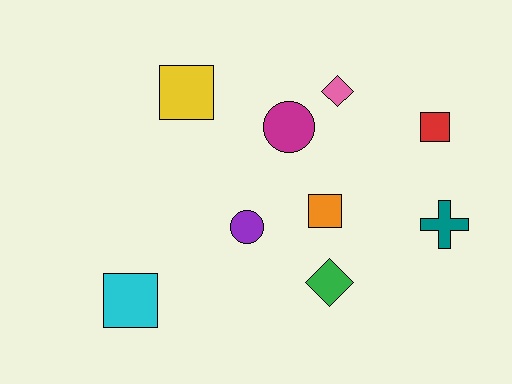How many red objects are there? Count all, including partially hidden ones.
There is 1 red object.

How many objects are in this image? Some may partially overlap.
There are 9 objects.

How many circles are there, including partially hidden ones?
There are 2 circles.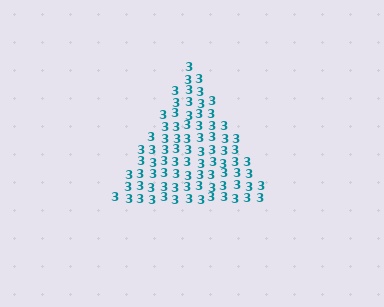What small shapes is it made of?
It is made of small digit 3's.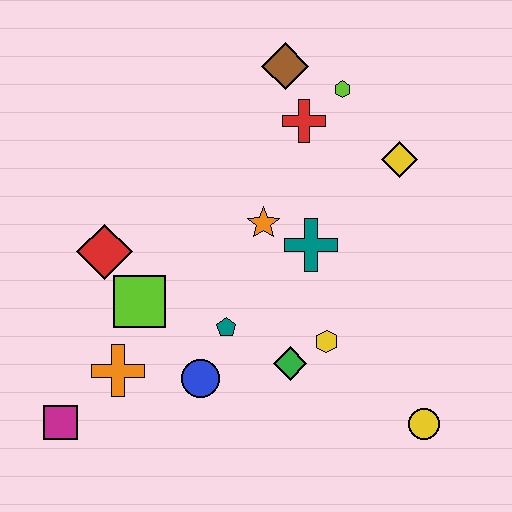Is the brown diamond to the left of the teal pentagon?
No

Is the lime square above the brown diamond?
No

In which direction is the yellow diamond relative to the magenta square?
The yellow diamond is to the right of the magenta square.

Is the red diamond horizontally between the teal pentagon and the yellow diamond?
No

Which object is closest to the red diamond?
The lime square is closest to the red diamond.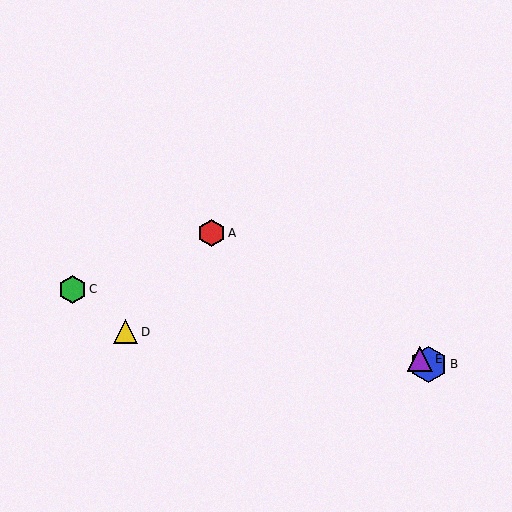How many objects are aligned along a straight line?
3 objects (A, B, E) are aligned along a straight line.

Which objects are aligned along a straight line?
Objects A, B, E are aligned along a straight line.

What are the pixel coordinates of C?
Object C is at (72, 289).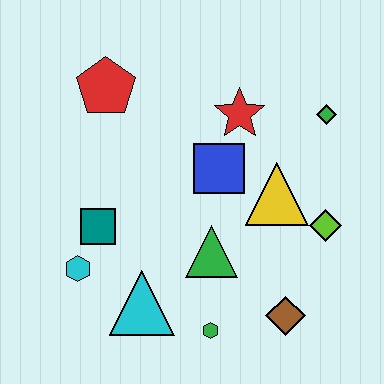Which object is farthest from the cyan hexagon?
The green diamond is farthest from the cyan hexagon.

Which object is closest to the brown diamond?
The green hexagon is closest to the brown diamond.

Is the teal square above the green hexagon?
Yes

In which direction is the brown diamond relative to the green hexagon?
The brown diamond is to the right of the green hexagon.